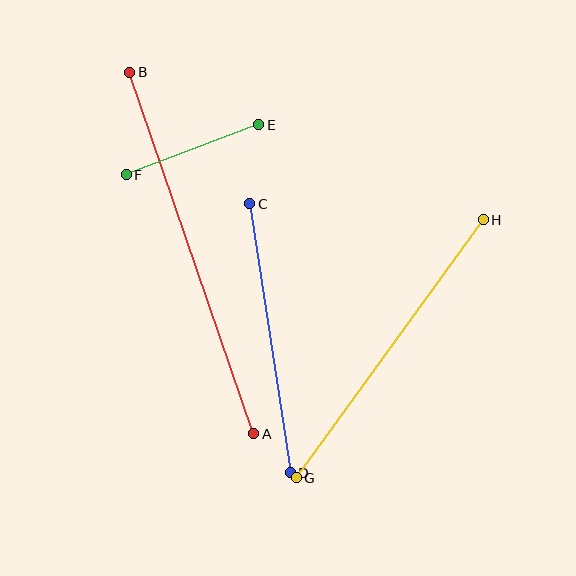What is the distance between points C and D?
The distance is approximately 272 pixels.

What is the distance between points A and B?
The distance is approximately 382 pixels.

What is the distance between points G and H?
The distance is approximately 318 pixels.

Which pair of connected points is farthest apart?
Points A and B are farthest apart.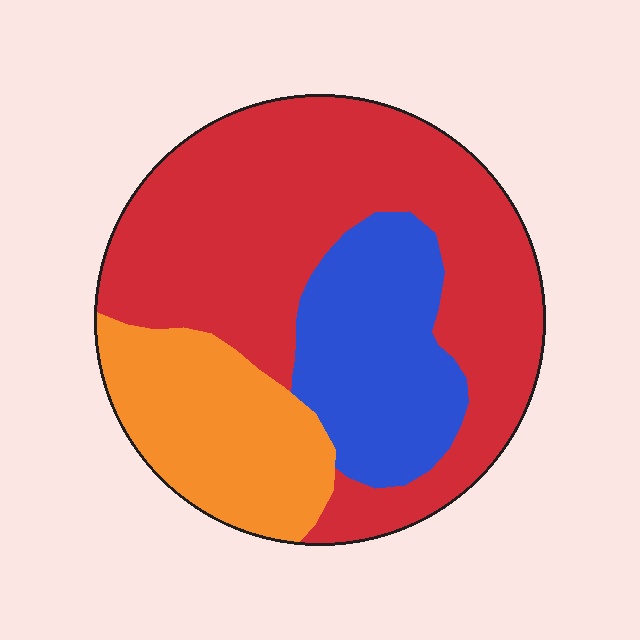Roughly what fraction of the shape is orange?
Orange takes up between a sixth and a third of the shape.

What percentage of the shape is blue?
Blue covers 22% of the shape.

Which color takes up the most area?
Red, at roughly 55%.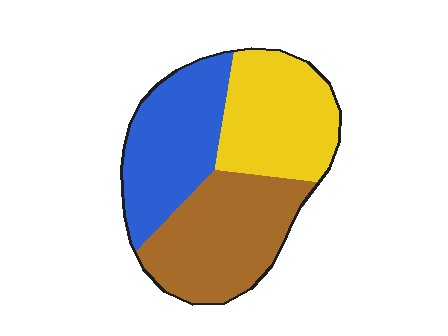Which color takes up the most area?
Brown, at roughly 35%.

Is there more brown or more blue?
Brown.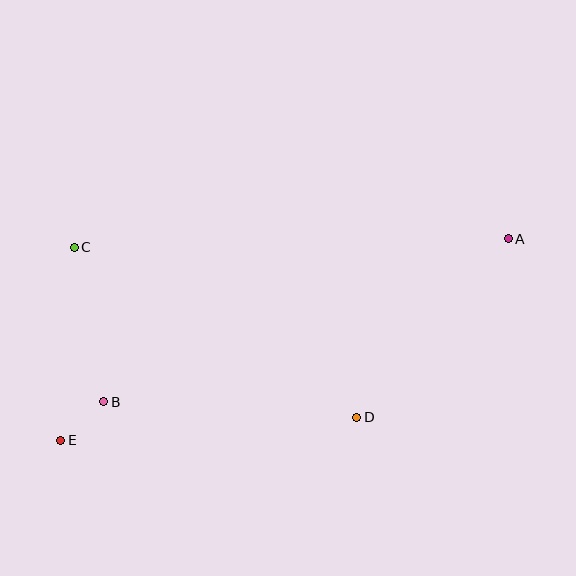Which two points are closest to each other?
Points B and E are closest to each other.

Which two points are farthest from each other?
Points A and E are farthest from each other.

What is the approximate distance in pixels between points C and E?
The distance between C and E is approximately 193 pixels.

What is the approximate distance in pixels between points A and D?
The distance between A and D is approximately 234 pixels.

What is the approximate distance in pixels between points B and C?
The distance between B and C is approximately 157 pixels.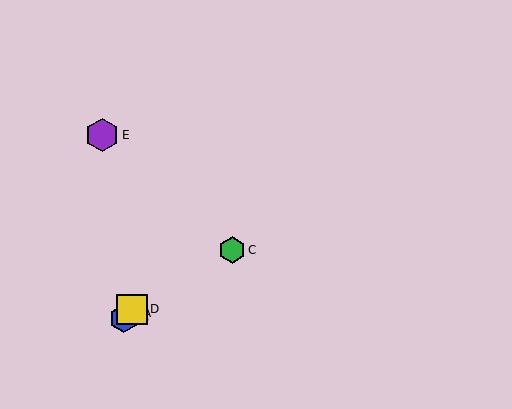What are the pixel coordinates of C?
Object C is at (232, 250).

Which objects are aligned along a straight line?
Objects A, B, D are aligned along a straight line.